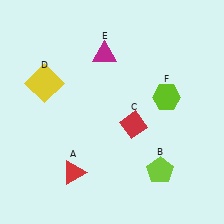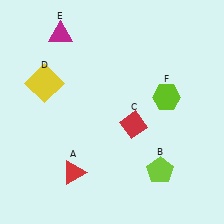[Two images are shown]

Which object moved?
The magenta triangle (E) moved left.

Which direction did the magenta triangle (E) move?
The magenta triangle (E) moved left.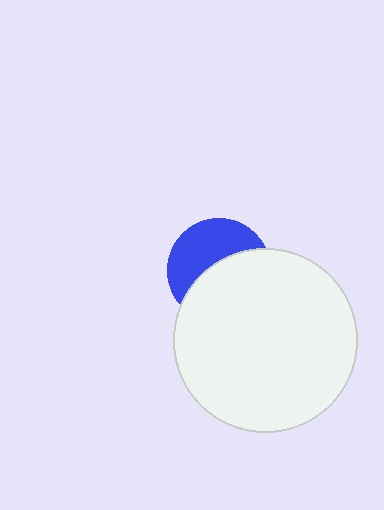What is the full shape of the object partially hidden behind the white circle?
The partially hidden object is a blue circle.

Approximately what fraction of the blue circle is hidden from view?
Roughly 54% of the blue circle is hidden behind the white circle.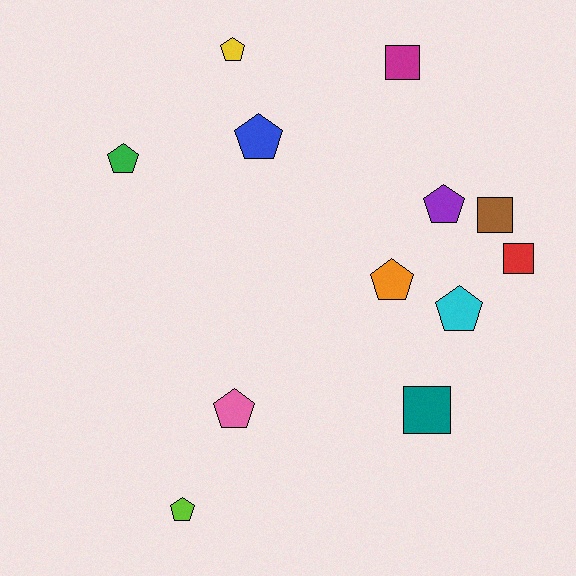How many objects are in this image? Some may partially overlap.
There are 12 objects.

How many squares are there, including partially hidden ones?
There are 4 squares.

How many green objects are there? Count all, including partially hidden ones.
There is 1 green object.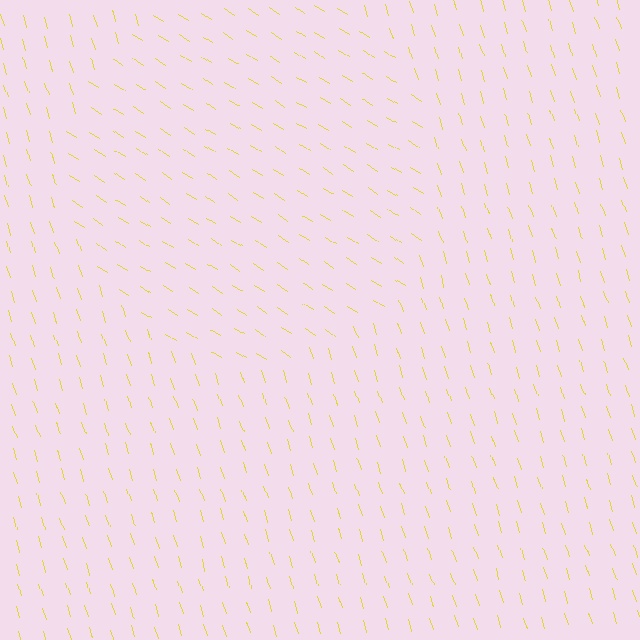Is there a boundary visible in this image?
Yes, there is a texture boundary formed by a change in line orientation.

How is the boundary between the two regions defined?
The boundary is defined purely by a change in line orientation (approximately 39 degrees difference). All lines are the same color and thickness.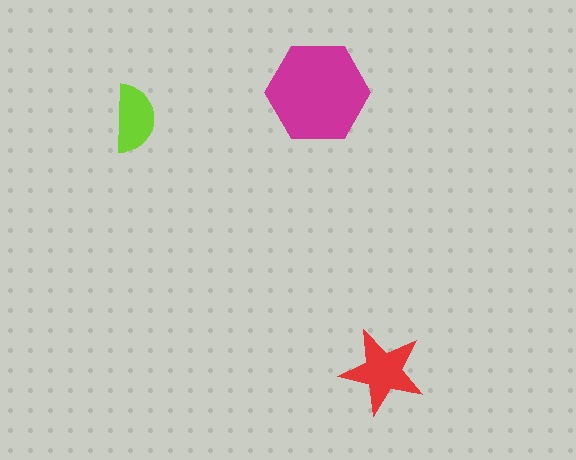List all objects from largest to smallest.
The magenta hexagon, the red star, the lime semicircle.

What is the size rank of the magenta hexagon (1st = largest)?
1st.